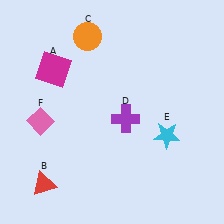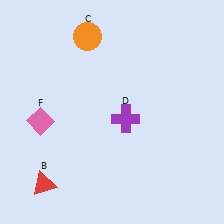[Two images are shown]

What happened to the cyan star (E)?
The cyan star (E) was removed in Image 2. It was in the bottom-right area of Image 1.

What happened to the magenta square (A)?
The magenta square (A) was removed in Image 2. It was in the top-left area of Image 1.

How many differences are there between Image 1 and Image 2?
There are 2 differences between the two images.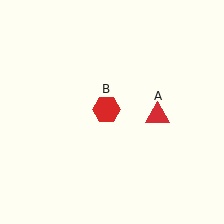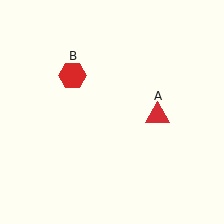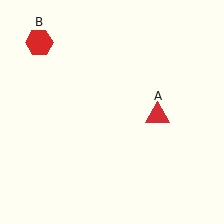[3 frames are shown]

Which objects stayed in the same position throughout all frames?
Red triangle (object A) remained stationary.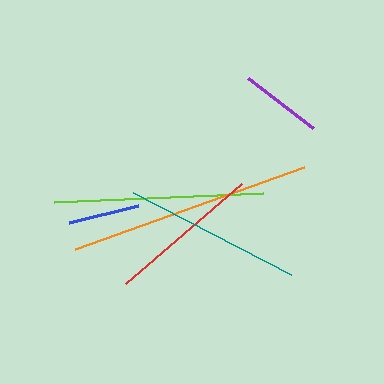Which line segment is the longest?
The orange line is the longest at approximately 243 pixels.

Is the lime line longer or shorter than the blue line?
The lime line is longer than the blue line.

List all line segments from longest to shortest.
From longest to shortest: orange, lime, teal, red, purple, blue.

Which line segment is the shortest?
The blue line is the shortest at approximately 71 pixels.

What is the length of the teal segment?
The teal segment is approximately 178 pixels long.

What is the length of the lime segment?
The lime segment is approximately 210 pixels long.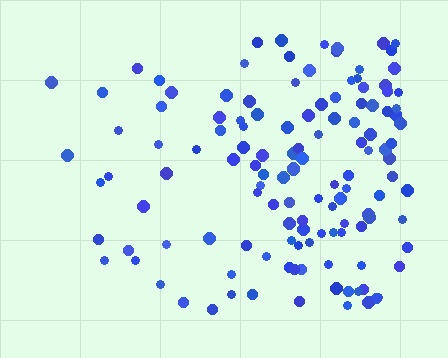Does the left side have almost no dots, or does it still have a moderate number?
Still a moderate number, just noticeably fewer than the right.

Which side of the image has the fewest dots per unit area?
The left.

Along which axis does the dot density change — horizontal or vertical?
Horizontal.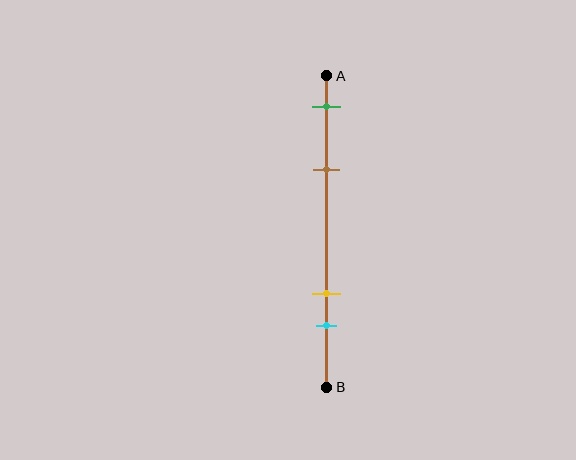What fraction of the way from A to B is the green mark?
The green mark is approximately 10% (0.1) of the way from A to B.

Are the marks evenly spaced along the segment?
No, the marks are not evenly spaced.